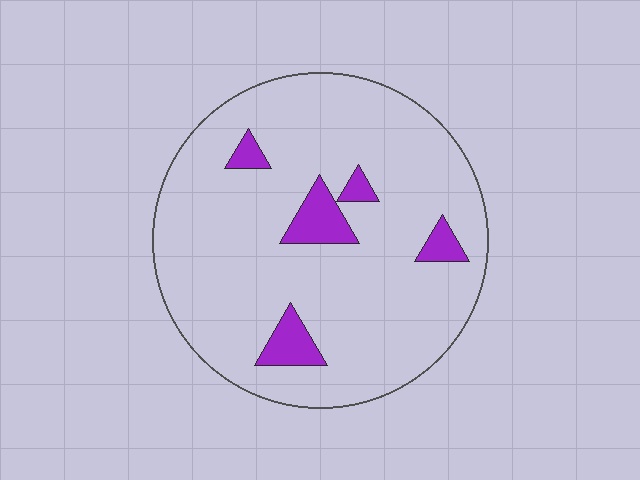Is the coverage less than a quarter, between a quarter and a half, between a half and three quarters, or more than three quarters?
Less than a quarter.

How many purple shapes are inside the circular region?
5.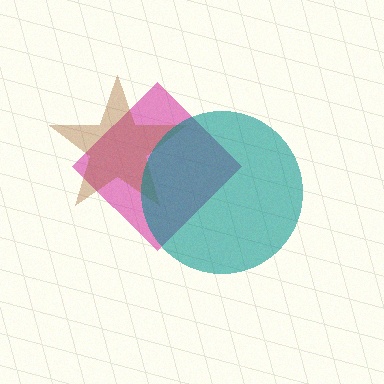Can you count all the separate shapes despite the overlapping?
Yes, there are 3 separate shapes.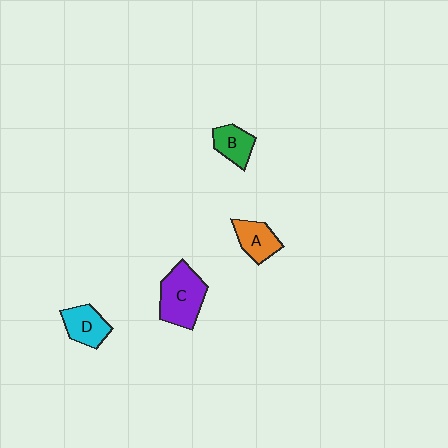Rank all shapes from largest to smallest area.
From largest to smallest: C (purple), D (cyan), A (orange), B (green).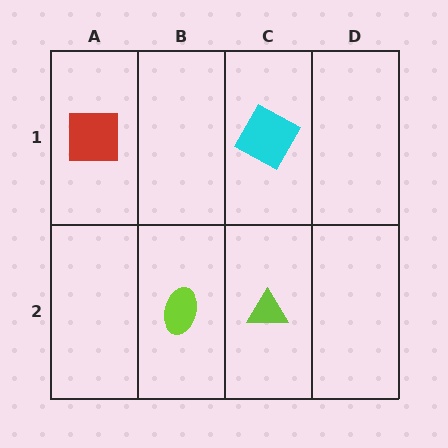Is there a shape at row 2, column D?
No, that cell is empty.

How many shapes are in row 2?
2 shapes.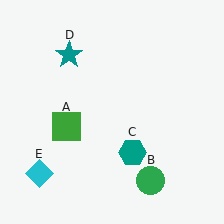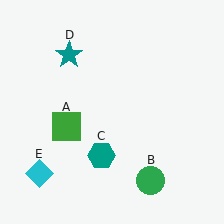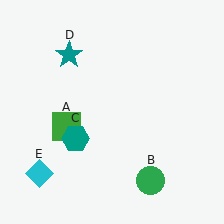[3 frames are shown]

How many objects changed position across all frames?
1 object changed position: teal hexagon (object C).